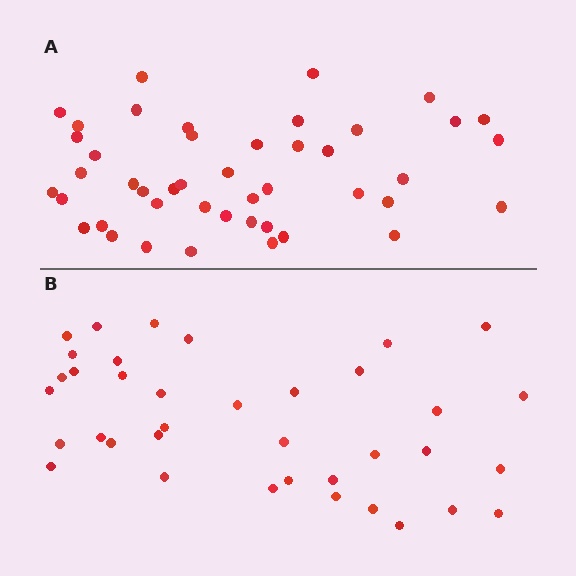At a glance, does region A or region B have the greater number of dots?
Region A (the top region) has more dots.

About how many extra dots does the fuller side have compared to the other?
Region A has roughly 8 or so more dots than region B.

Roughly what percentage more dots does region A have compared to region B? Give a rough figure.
About 20% more.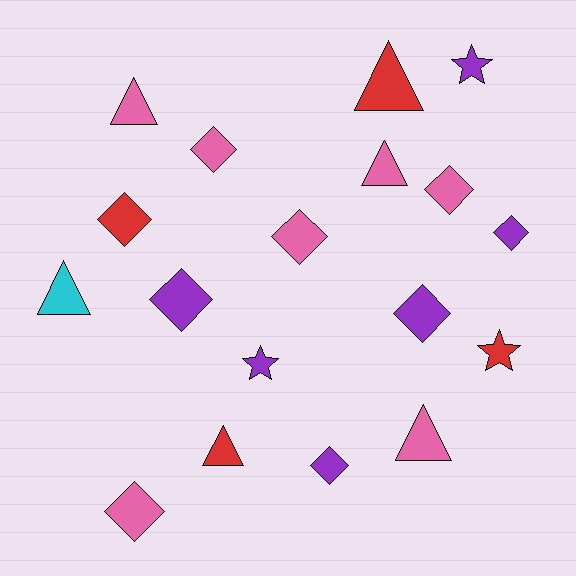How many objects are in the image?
There are 18 objects.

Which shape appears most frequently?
Diamond, with 9 objects.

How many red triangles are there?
There are 2 red triangles.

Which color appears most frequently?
Pink, with 7 objects.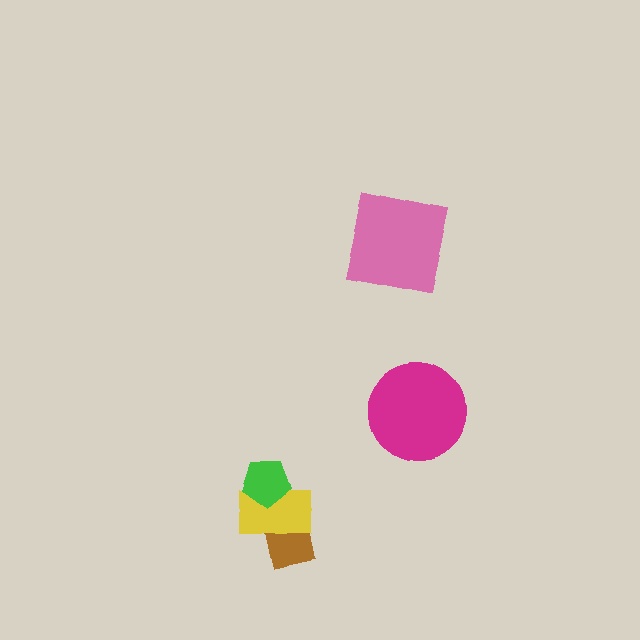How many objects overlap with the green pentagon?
1 object overlaps with the green pentagon.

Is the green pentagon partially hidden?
No, no other shape covers it.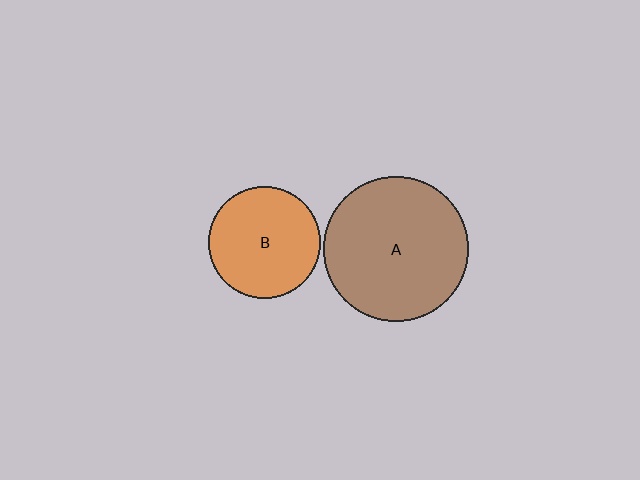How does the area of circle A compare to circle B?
Approximately 1.7 times.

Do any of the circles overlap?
No, none of the circles overlap.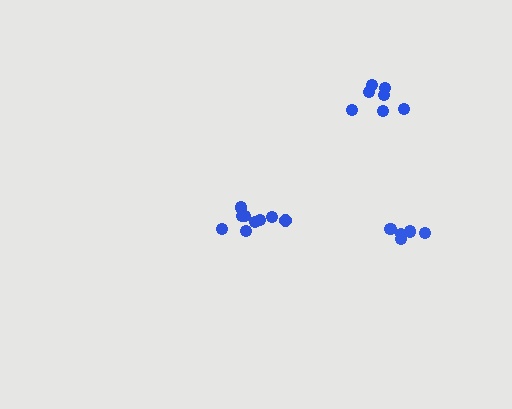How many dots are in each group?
Group 1: 9 dots, Group 2: 7 dots, Group 3: 5 dots (21 total).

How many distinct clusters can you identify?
There are 3 distinct clusters.